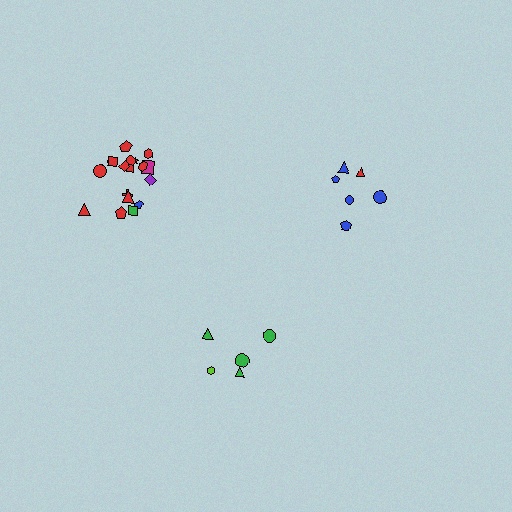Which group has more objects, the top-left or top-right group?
The top-left group.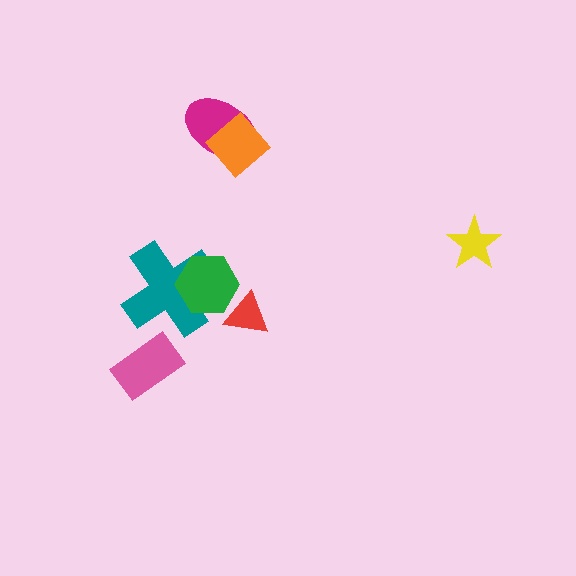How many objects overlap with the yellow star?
0 objects overlap with the yellow star.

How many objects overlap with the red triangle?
1 object overlaps with the red triangle.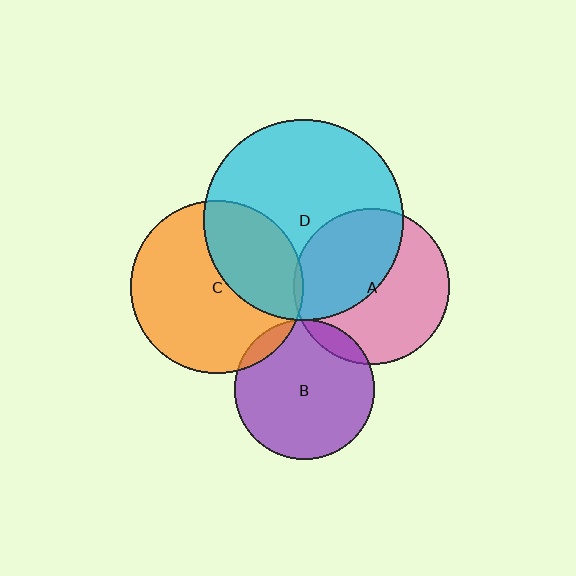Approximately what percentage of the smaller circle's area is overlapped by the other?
Approximately 45%.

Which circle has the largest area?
Circle D (cyan).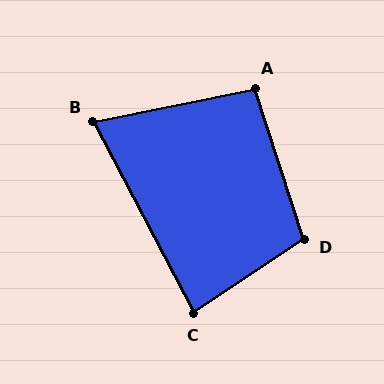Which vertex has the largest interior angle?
D, at approximately 106 degrees.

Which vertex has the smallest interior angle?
B, at approximately 74 degrees.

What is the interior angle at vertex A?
Approximately 96 degrees (obtuse).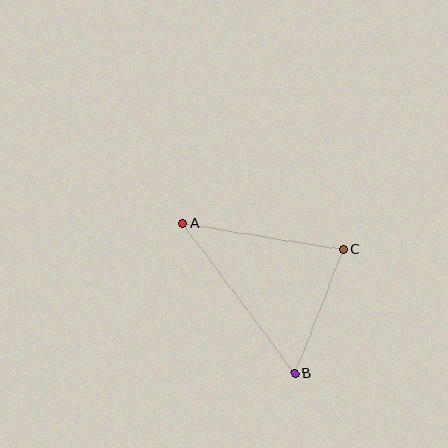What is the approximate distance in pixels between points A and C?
The distance between A and C is approximately 162 pixels.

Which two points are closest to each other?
Points B and C are closest to each other.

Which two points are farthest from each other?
Points A and B are farthest from each other.